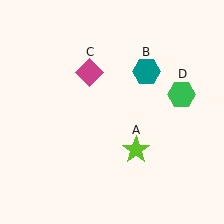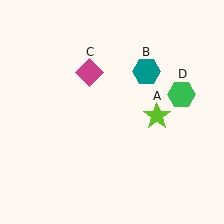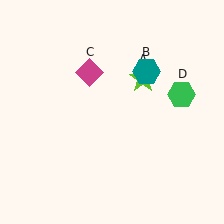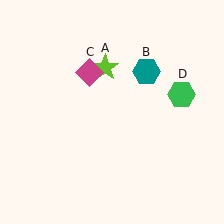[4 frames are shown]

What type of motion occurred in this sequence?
The lime star (object A) rotated counterclockwise around the center of the scene.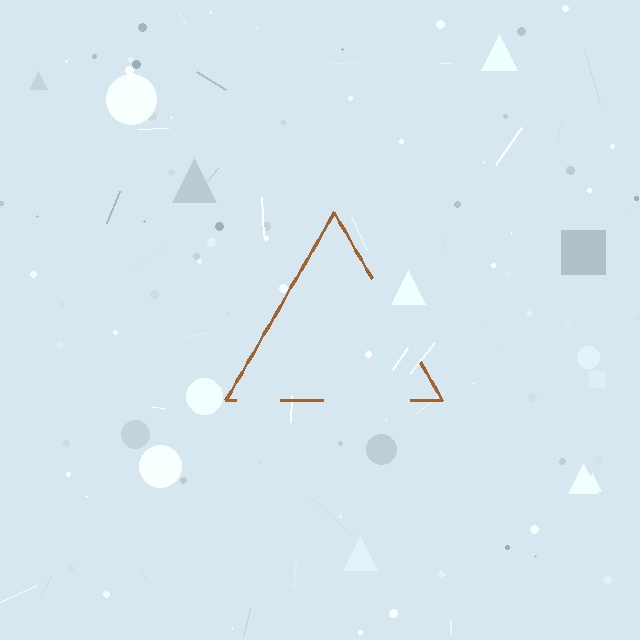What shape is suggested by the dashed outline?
The dashed outline suggests a triangle.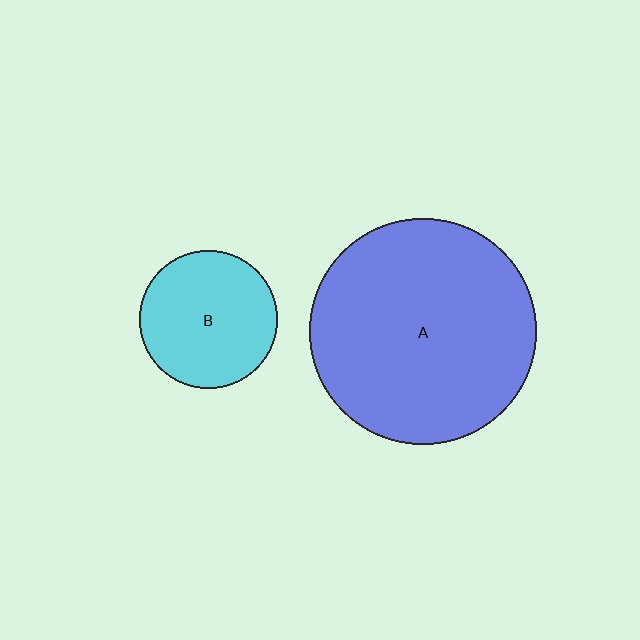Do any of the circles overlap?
No, none of the circles overlap.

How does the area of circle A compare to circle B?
Approximately 2.7 times.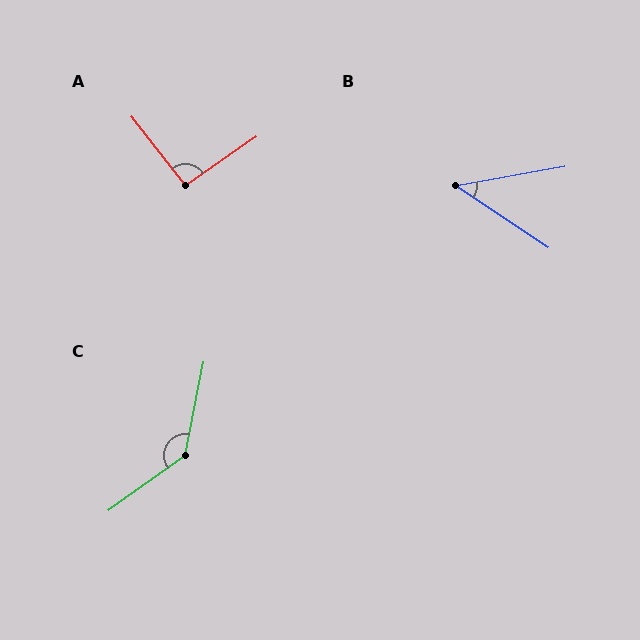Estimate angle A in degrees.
Approximately 93 degrees.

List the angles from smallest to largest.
B (44°), A (93°), C (137°).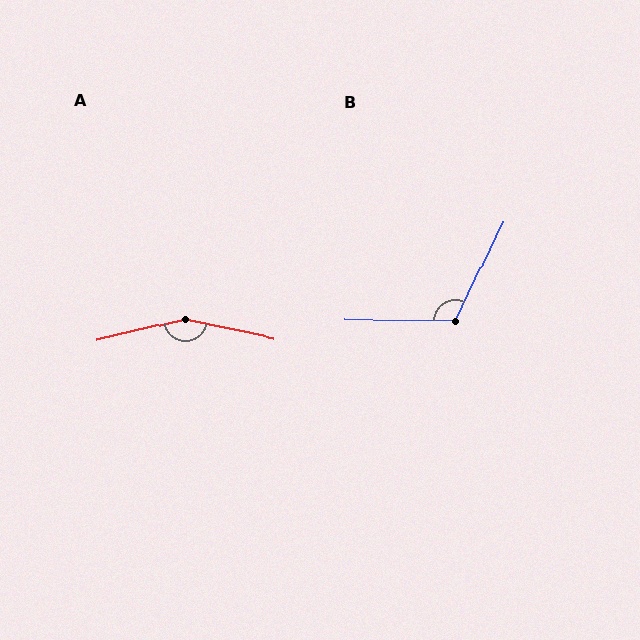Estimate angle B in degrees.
Approximately 115 degrees.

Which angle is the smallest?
B, at approximately 115 degrees.